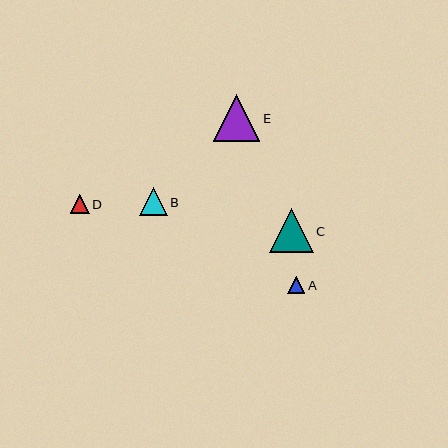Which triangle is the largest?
Triangle E is the largest with a size of approximately 47 pixels.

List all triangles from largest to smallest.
From largest to smallest: E, C, B, D, A.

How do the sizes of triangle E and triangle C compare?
Triangle E and triangle C are approximately the same size.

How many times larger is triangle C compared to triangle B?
Triangle C is approximately 1.6 times the size of triangle B.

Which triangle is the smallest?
Triangle A is the smallest with a size of approximately 17 pixels.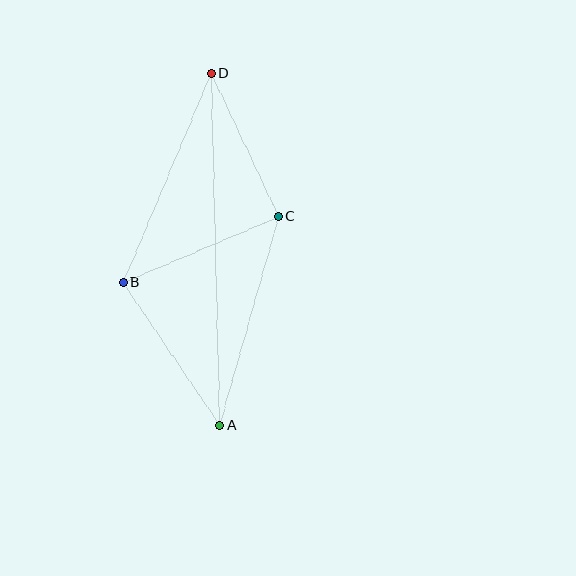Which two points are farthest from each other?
Points A and D are farthest from each other.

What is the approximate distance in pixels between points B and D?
The distance between B and D is approximately 227 pixels.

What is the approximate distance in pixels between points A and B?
The distance between A and B is approximately 173 pixels.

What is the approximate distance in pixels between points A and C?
The distance between A and C is approximately 217 pixels.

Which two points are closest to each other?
Points C and D are closest to each other.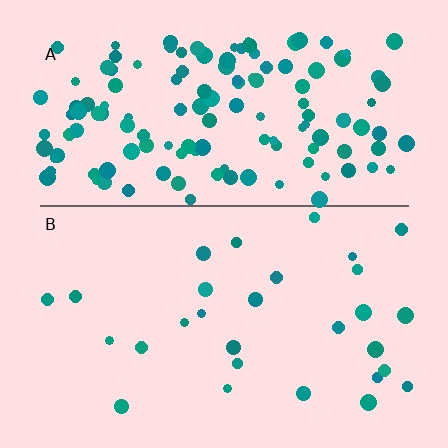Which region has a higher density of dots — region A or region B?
A (the top).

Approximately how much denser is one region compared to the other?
Approximately 4.7× — region A over region B.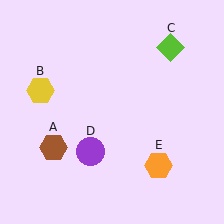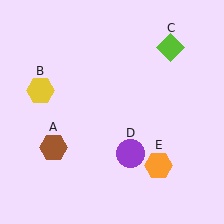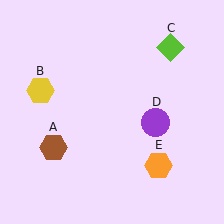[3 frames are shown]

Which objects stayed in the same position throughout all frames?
Brown hexagon (object A) and yellow hexagon (object B) and lime diamond (object C) and orange hexagon (object E) remained stationary.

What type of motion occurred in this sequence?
The purple circle (object D) rotated counterclockwise around the center of the scene.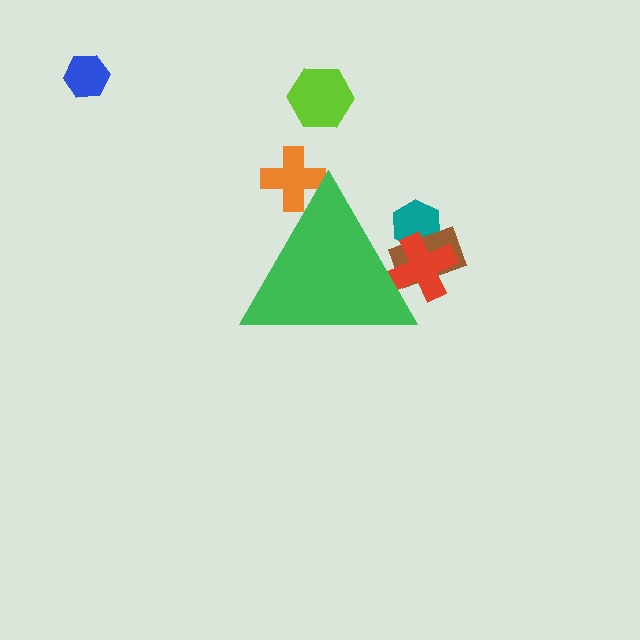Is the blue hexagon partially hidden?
No, the blue hexagon is fully visible.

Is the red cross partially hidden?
Yes, the red cross is partially hidden behind the green triangle.